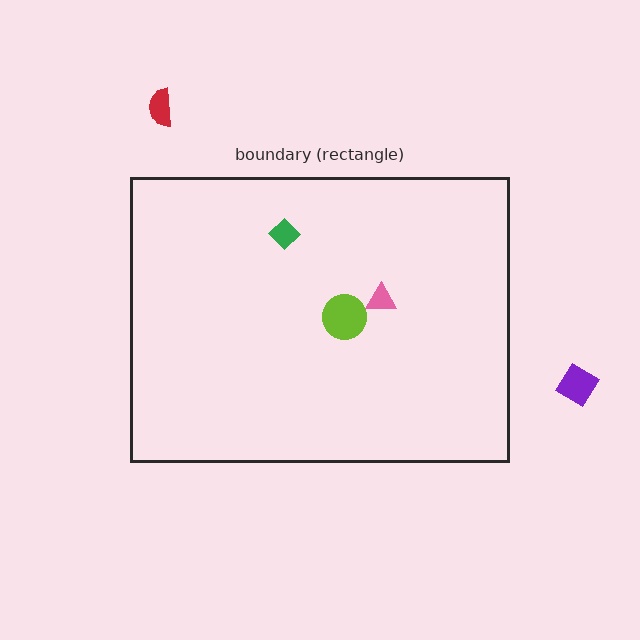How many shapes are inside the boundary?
3 inside, 2 outside.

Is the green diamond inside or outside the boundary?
Inside.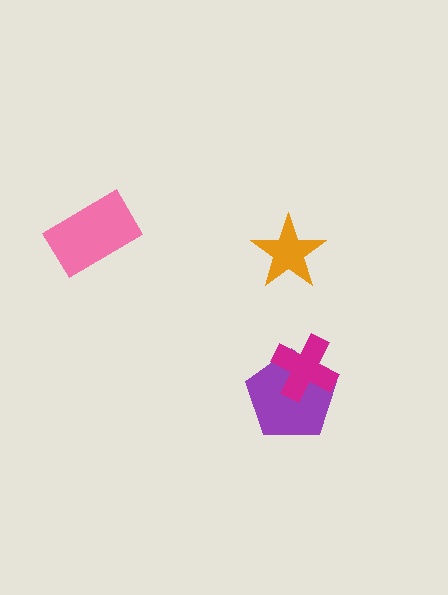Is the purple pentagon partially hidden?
Yes, it is partially covered by another shape.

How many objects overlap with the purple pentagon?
1 object overlaps with the purple pentagon.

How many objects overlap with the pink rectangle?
0 objects overlap with the pink rectangle.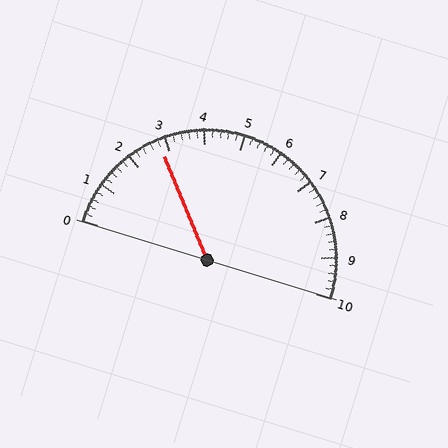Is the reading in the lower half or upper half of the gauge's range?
The reading is in the lower half of the range (0 to 10).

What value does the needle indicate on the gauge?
The needle indicates approximately 2.8.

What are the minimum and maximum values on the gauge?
The gauge ranges from 0 to 10.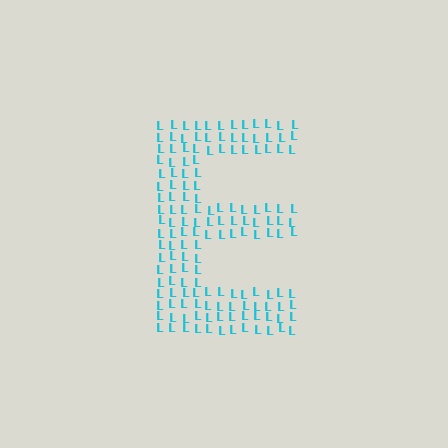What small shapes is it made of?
It is made of small letter L's.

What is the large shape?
The large shape is the letter E.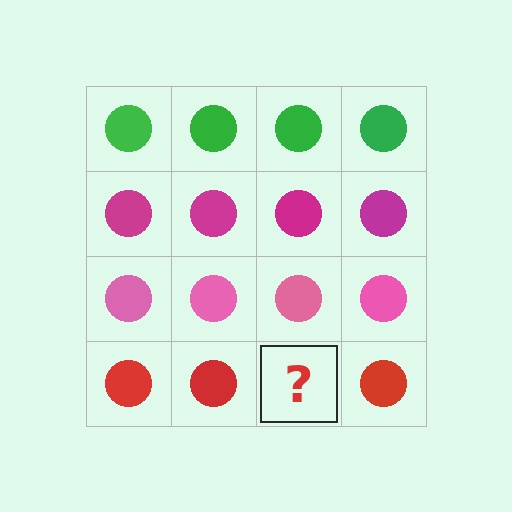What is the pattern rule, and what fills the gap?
The rule is that each row has a consistent color. The gap should be filled with a red circle.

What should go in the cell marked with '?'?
The missing cell should contain a red circle.